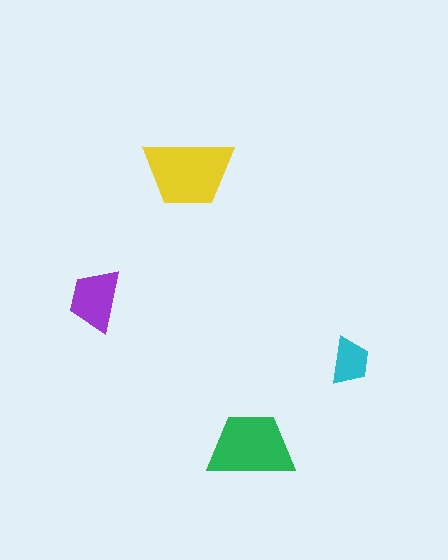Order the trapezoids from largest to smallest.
the yellow one, the green one, the purple one, the cyan one.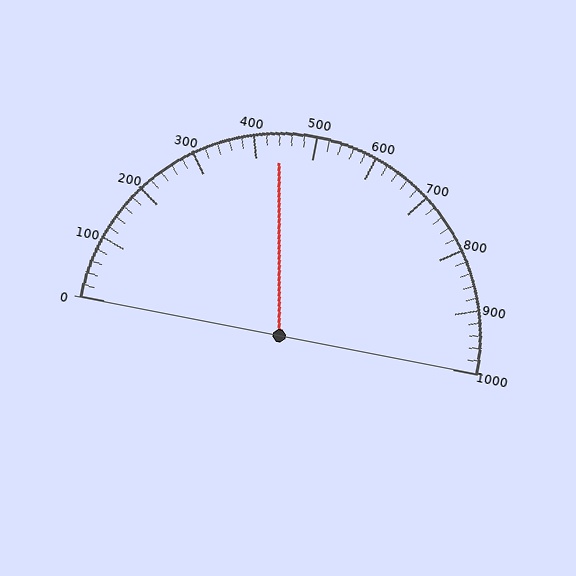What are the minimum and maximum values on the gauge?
The gauge ranges from 0 to 1000.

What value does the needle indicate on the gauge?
The needle indicates approximately 440.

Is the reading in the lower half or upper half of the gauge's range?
The reading is in the lower half of the range (0 to 1000).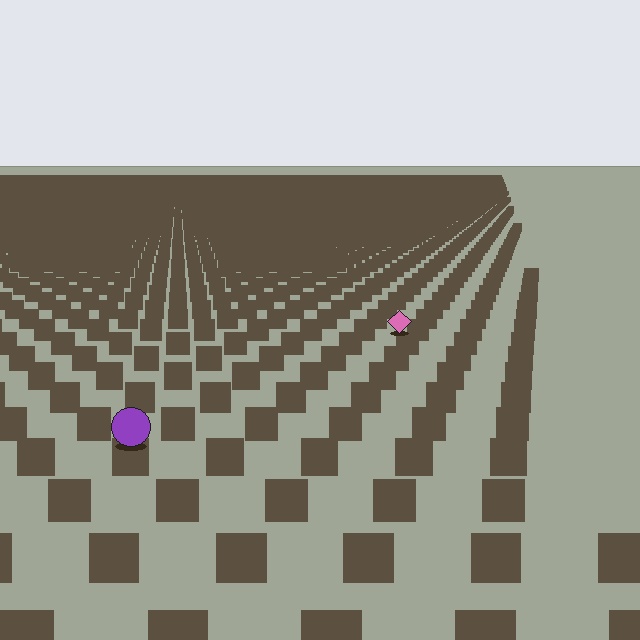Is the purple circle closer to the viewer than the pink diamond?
Yes. The purple circle is closer — you can tell from the texture gradient: the ground texture is coarser near it.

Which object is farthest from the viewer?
The pink diamond is farthest from the viewer. It appears smaller and the ground texture around it is denser.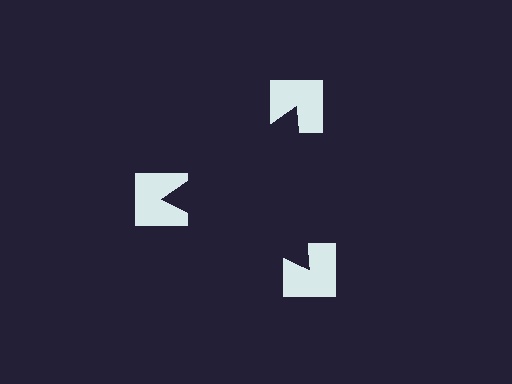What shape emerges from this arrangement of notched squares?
An illusory triangle — its edges are inferred from the aligned wedge cuts in the notched squares, not physically drawn.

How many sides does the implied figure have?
3 sides.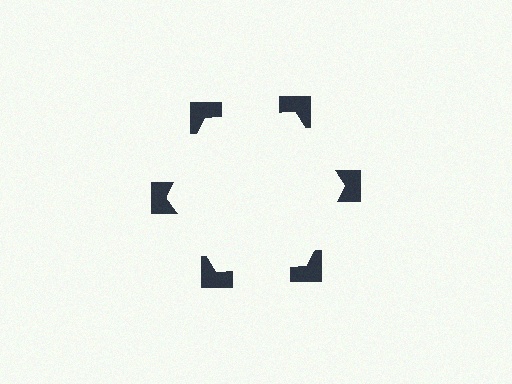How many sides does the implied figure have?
6 sides.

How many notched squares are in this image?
There are 6 — one at each vertex of the illusory hexagon.